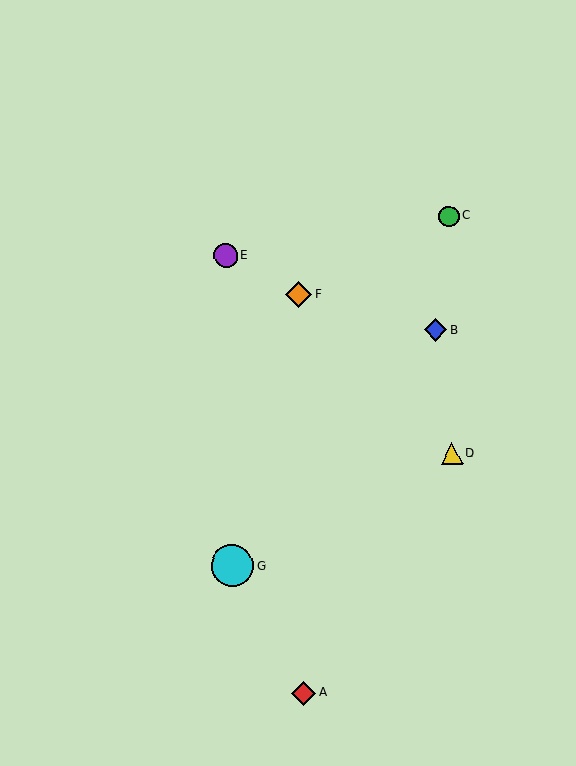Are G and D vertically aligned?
No, G is at x≈232 and D is at x≈452.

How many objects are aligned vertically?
2 objects (E, G) are aligned vertically.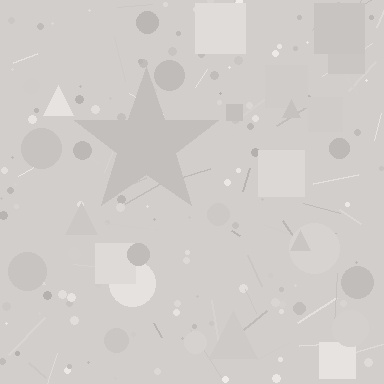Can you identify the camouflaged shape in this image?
The camouflaged shape is a star.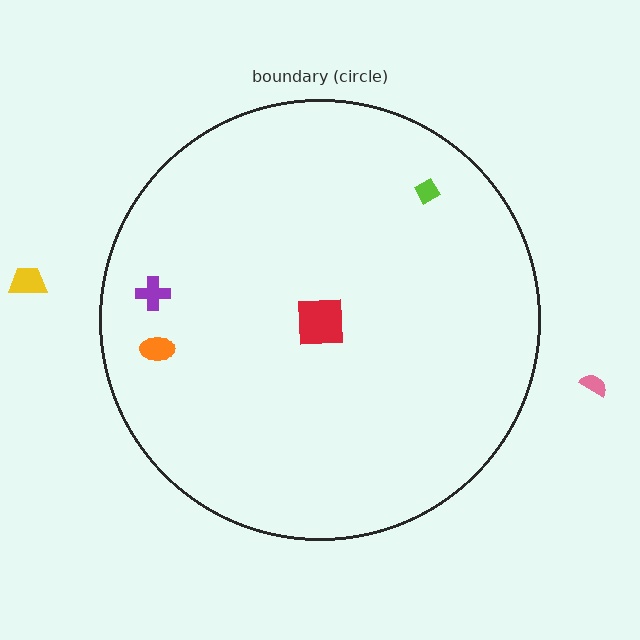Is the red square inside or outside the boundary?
Inside.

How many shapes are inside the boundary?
4 inside, 2 outside.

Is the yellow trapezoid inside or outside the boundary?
Outside.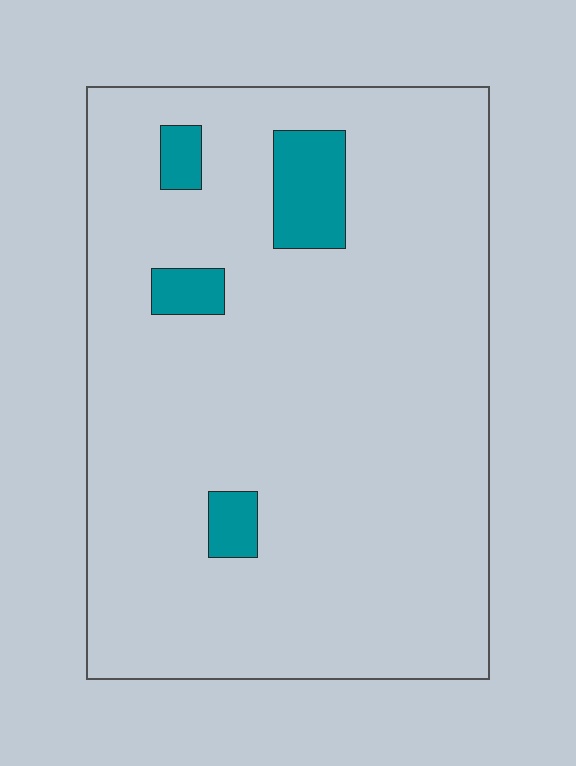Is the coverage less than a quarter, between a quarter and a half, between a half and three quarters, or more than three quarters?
Less than a quarter.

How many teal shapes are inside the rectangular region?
4.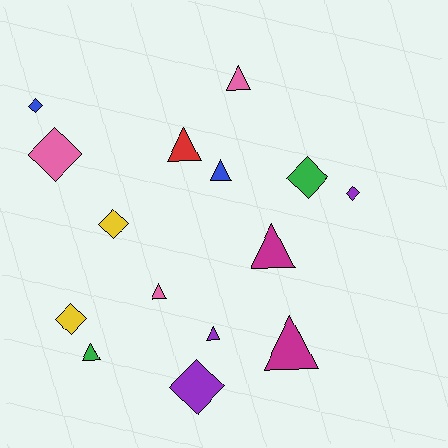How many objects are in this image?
There are 15 objects.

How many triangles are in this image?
There are 8 triangles.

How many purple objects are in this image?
There are 3 purple objects.